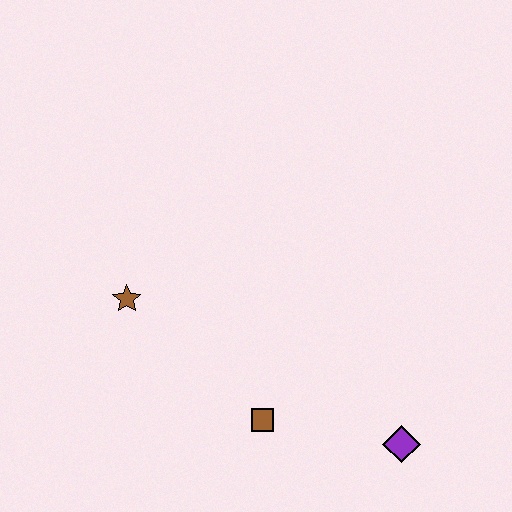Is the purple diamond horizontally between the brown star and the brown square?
No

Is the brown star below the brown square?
No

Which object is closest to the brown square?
The purple diamond is closest to the brown square.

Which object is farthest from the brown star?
The purple diamond is farthest from the brown star.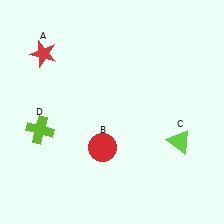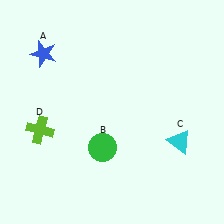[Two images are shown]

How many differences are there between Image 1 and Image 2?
There are 3 differences between the two images.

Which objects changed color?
A changed from red to blue. B changed from red to green. C changed from lime to cyan.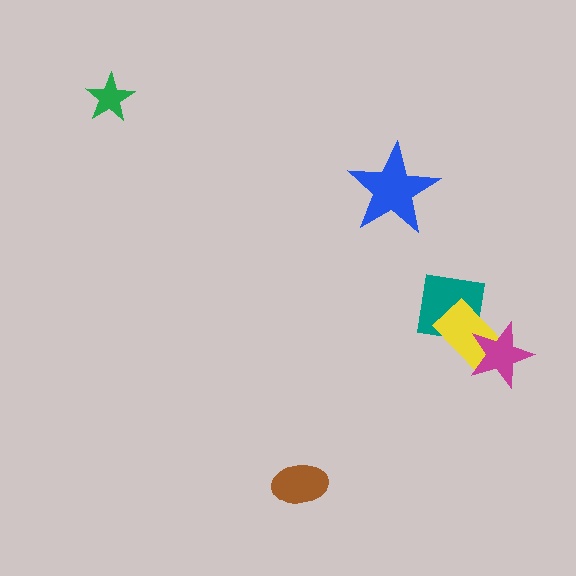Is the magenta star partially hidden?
No, no other shape covers it.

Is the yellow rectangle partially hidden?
Yes, it is partially covered by another shape.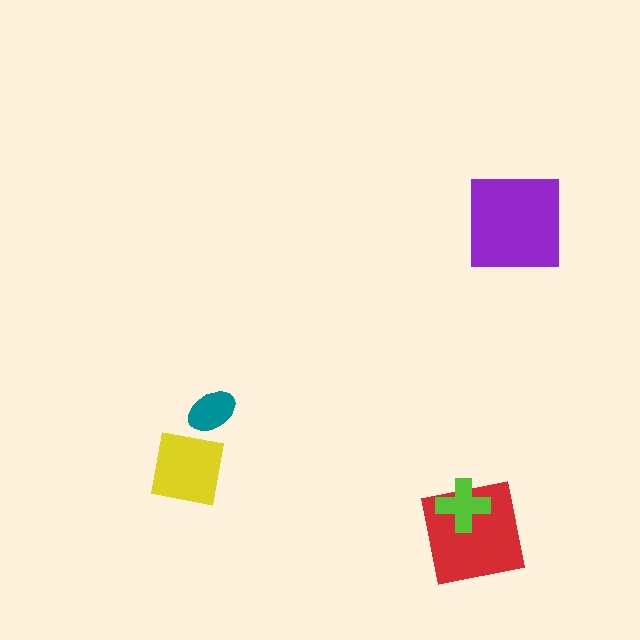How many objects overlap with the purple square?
0 objects overlap with the purple square.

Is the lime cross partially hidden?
No, no other shape covers it.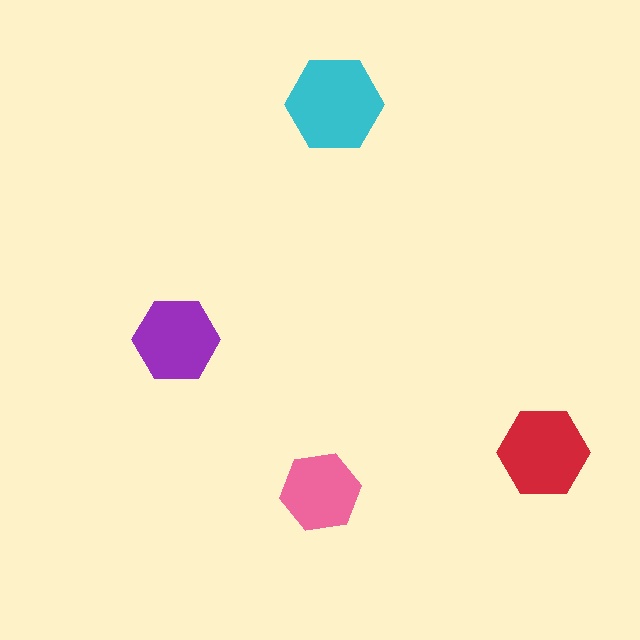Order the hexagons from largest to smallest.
the cyan one, the red one, the purple one, the pink one.